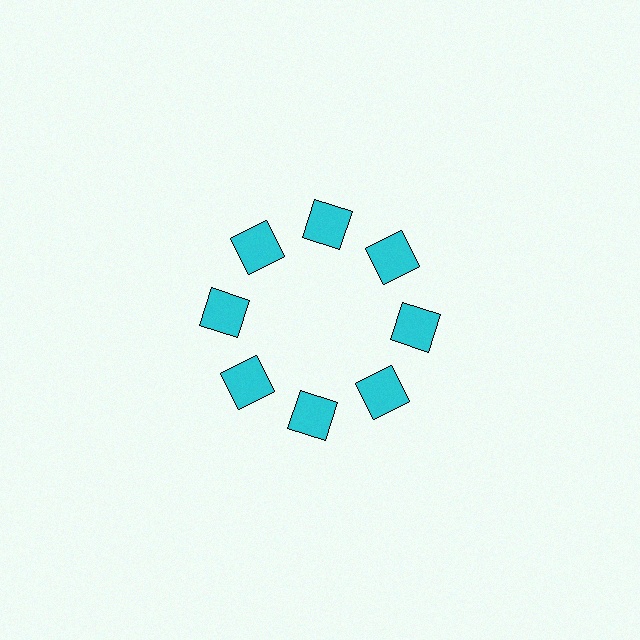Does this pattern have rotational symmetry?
Yes, this pattern has 8-fold rotational symmetry. It looks the same after rotating 45 degrees around the center.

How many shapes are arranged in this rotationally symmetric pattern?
There are 8 shapes, arranged in 8 groups of 1.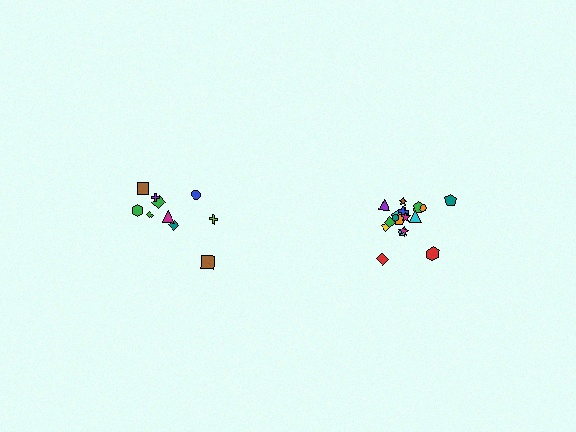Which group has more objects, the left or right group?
The right group.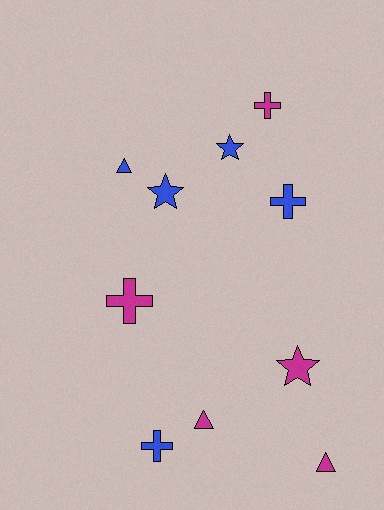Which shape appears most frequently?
Cross, with 4 objects.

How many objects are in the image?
There are 10 objects.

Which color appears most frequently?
Magenta, with 5 objects.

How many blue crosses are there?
There are 2 blue crosses.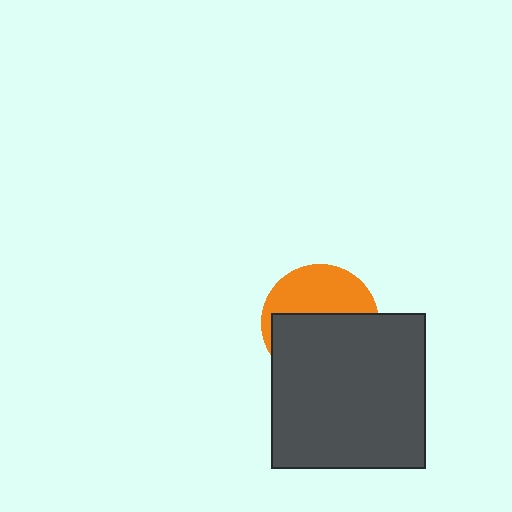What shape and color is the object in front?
The object in front is a dark gray square.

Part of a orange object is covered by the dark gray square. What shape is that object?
It is a circle.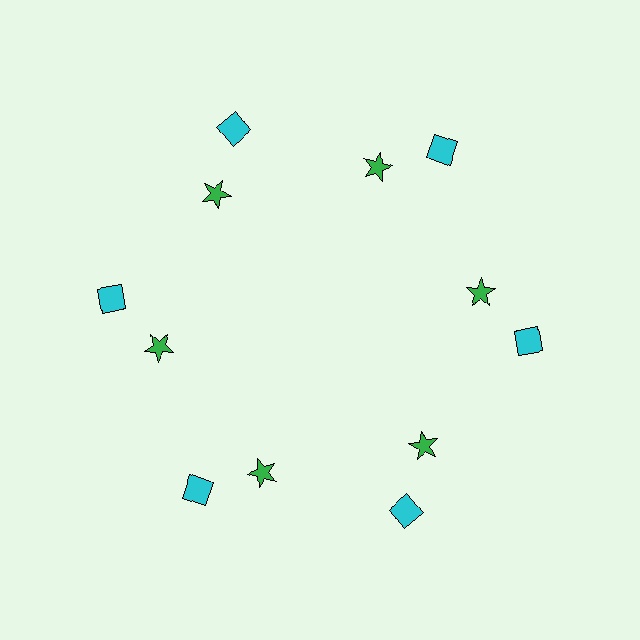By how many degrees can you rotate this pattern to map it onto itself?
The pattern maps onto itself every 60 degrees of rotation.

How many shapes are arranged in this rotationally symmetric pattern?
There are 12 shapes, arranged in 6 groups of 2.